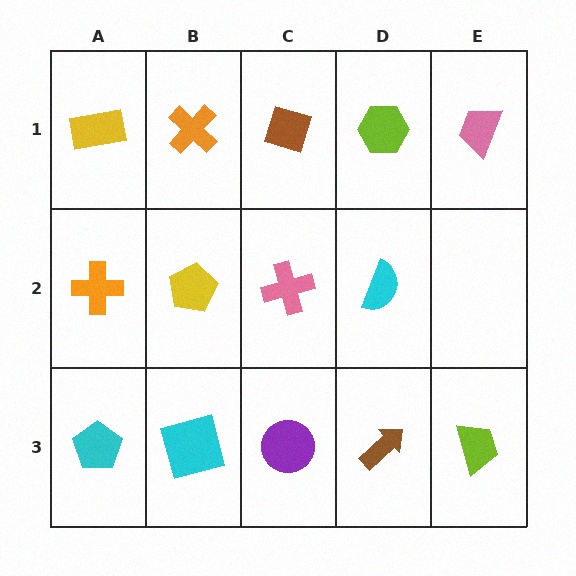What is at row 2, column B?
A yellow pentagon.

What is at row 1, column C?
A brown diamond.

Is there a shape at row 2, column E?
No, that cell is empty.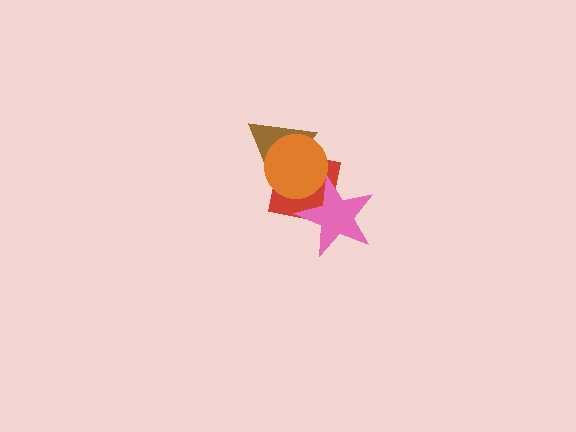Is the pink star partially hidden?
No, no other shape covers it.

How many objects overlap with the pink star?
2 objects overlap with the pink star.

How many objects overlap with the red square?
3 objects overlap with the red square.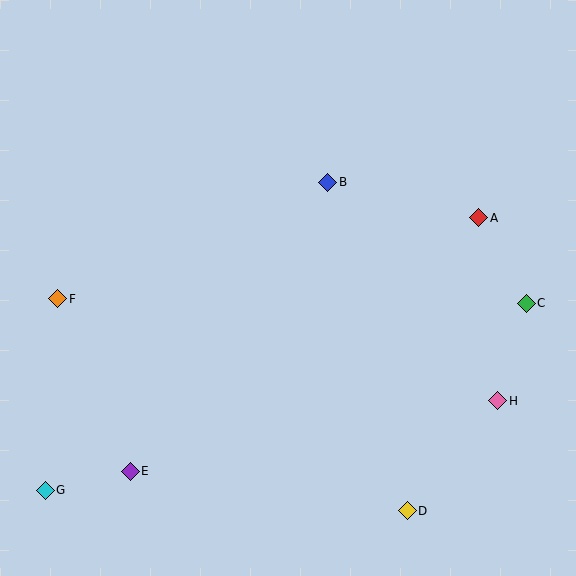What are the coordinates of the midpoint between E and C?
The midpoint between E and C is at (328, 387).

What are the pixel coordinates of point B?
Point B is at (328, 182).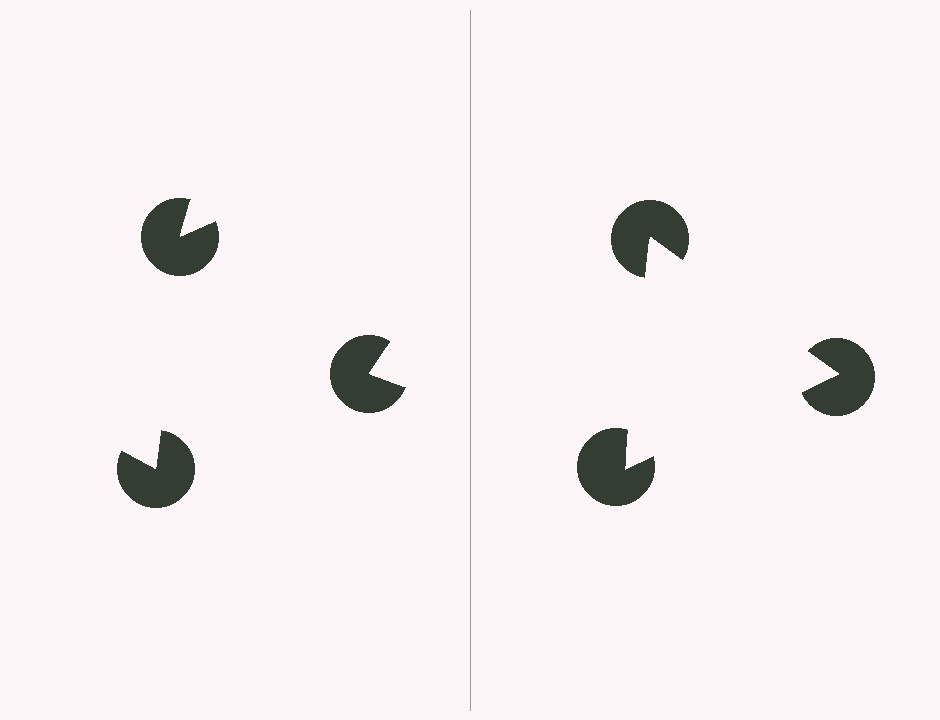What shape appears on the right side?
An illusory triangle.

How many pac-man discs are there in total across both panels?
6 — 3 on each side.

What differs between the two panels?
The pac-man discs are positioned identically on both sides; only the wedge orientations differ. On the right they align to a triangle; on the left they are misaligned.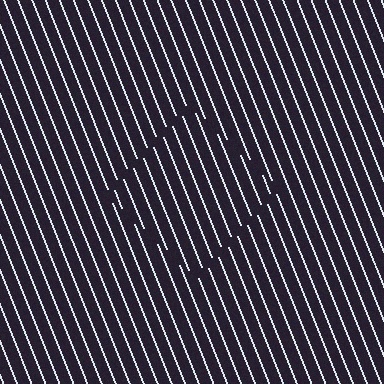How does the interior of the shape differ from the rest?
The interior of the shape contains the same grating, shifted by half a period — the contour is defined by the phase discontinuity where line-ends from the inner and outer gratings abut.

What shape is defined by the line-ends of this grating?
An illusory square. The interior of the shape contains the same grating, shifted by half a period — the contour is defined by the phase discontinuity where line-ends from the inner and outer gratings abut.